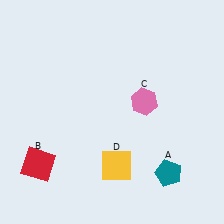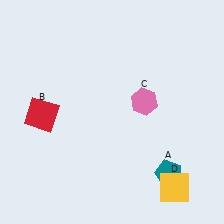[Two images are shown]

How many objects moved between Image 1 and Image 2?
2 objects moved between the two images.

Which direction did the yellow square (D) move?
The yellow square (D) moved right.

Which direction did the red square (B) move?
The red square (B) moved up.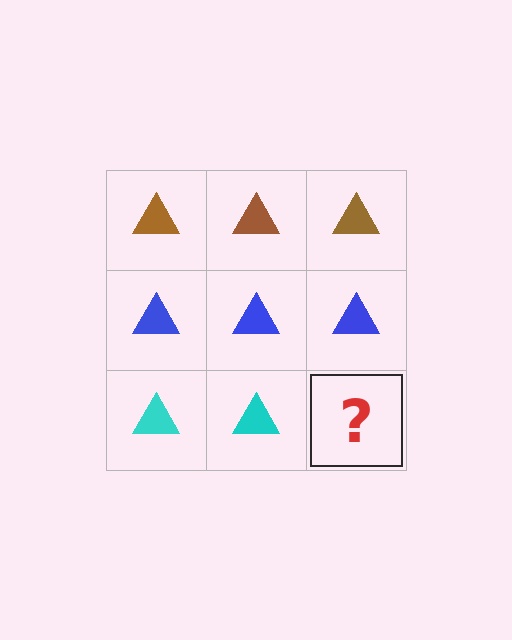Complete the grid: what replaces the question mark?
The question mark should be replaced with a cyan triangle.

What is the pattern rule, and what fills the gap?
The rule is that each row has a consistent color. The gap should be filled with a cyan triangle.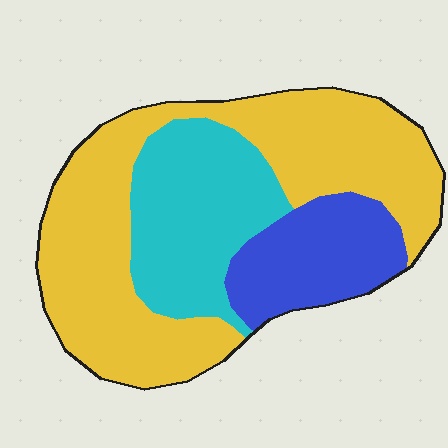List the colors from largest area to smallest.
From largest to smallest: yellow, cyan, blue.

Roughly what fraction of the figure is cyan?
Cyan takes up between a sixth and a third of the figure.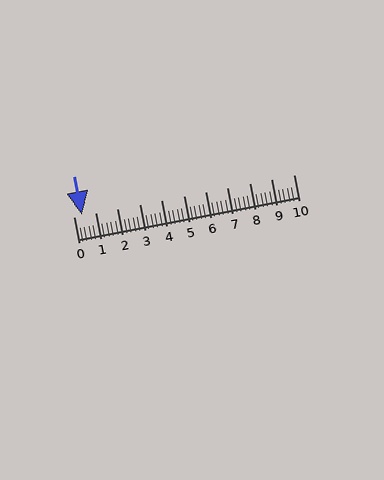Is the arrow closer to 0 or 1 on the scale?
The arrow is closer to 0.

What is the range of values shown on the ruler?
The ruler shows values from 0 to 10.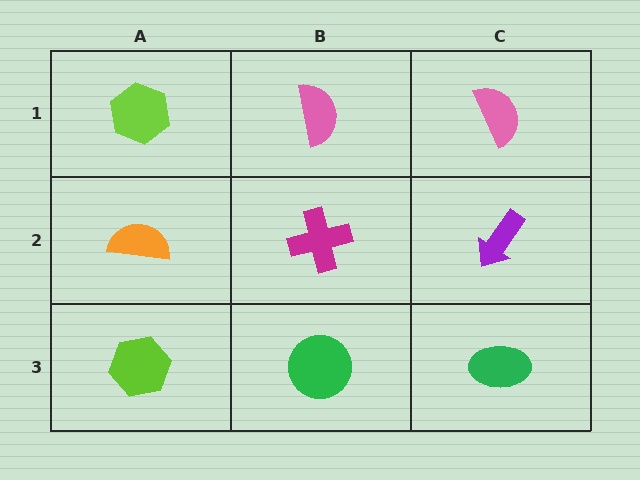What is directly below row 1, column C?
A purple arrow.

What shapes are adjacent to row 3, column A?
An orange semicircle (row 2, column A), a green circle (row 3, column B).